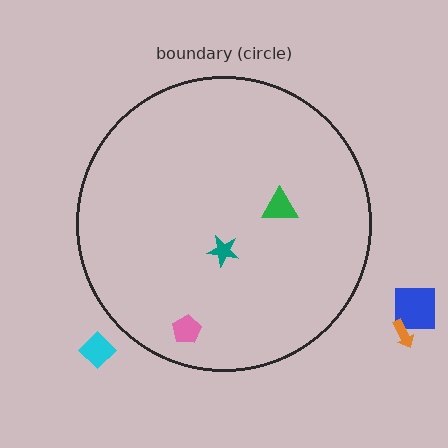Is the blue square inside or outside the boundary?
Outside.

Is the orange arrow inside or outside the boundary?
Outside.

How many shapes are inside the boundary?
3 inside, 3 outside.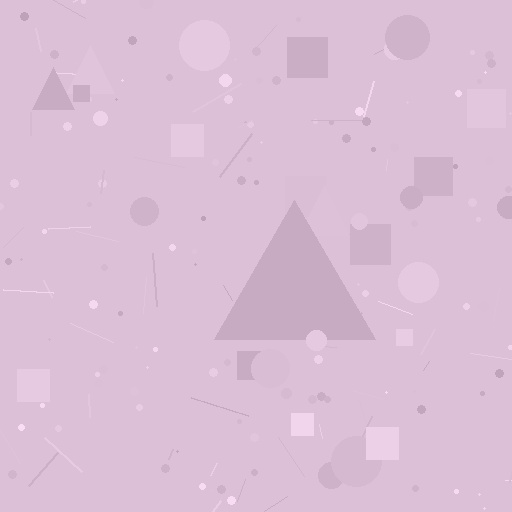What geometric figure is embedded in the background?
A triangle is embedded in the background.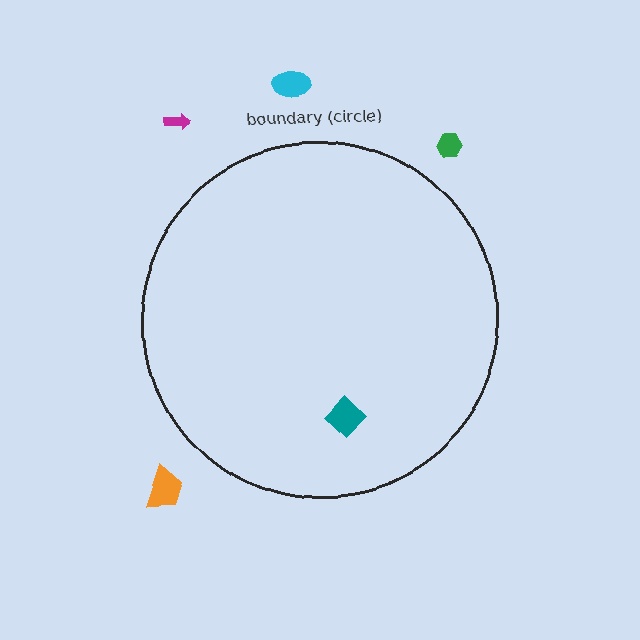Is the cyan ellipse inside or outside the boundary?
Outside.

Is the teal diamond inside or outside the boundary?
Inside.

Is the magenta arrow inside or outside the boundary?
Outside.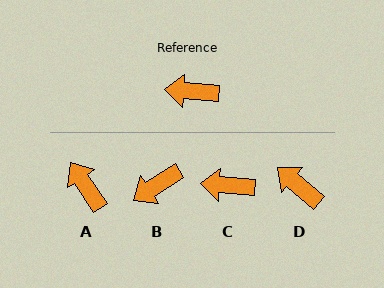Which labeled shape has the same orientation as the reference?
C.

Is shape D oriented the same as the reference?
No, it is off by about 37 degrees.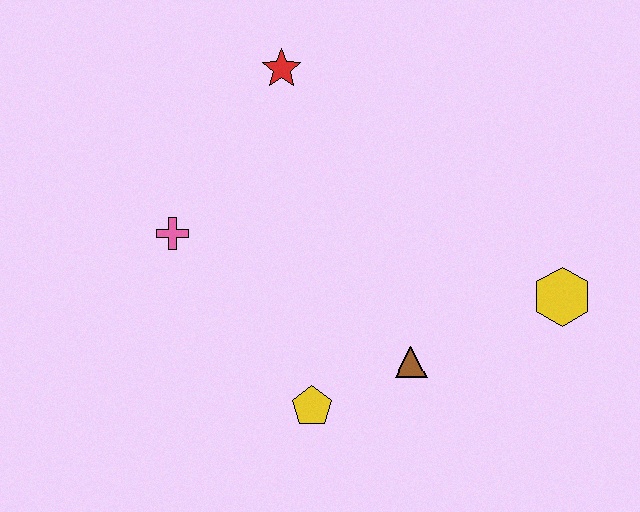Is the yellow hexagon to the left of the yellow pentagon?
No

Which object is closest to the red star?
The pink cross is closest to the red star.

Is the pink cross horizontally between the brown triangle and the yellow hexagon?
No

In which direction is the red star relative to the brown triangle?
The red star is above the brown triangle.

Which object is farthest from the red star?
The yellow hexagon is farthest from the red star.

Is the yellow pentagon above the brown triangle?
No